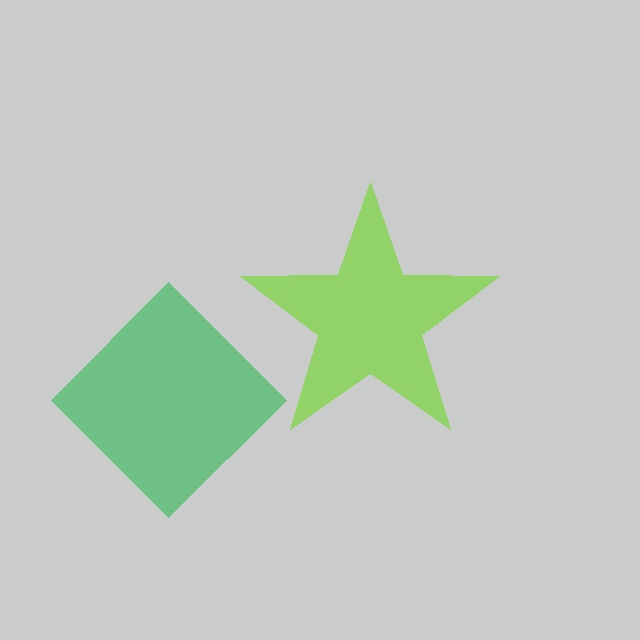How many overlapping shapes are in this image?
There are 2 overlapping shapes in the image.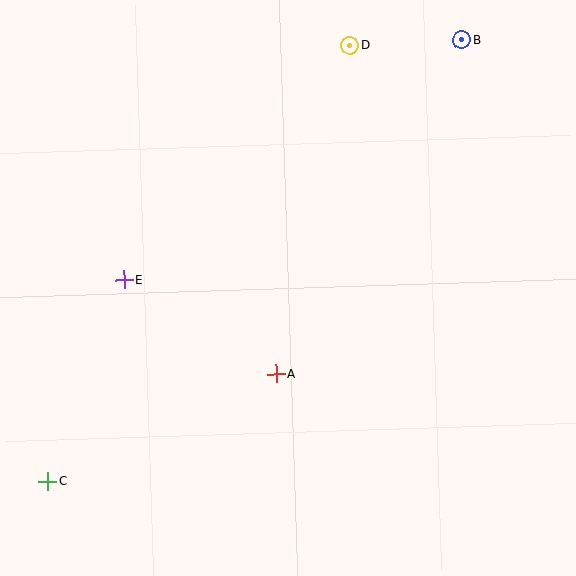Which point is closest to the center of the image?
Point A at (276, 374) is closest to the center.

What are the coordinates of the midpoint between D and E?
The midpoint between D and E is at (237, 163).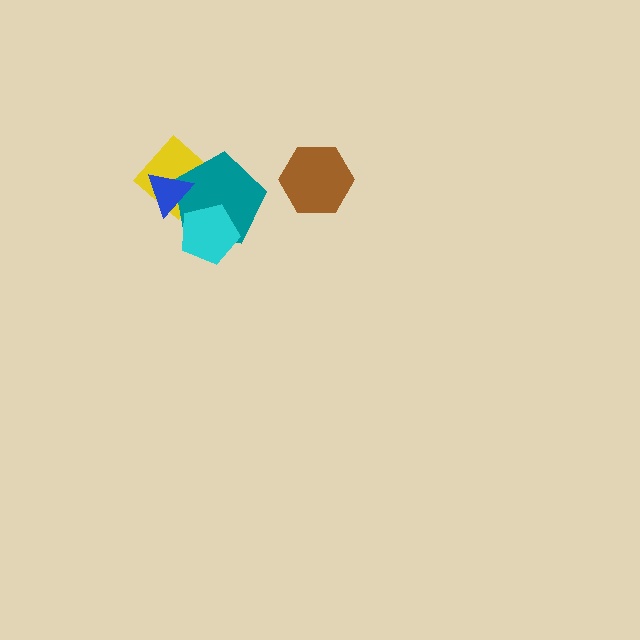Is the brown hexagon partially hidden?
No, no other shape covers it.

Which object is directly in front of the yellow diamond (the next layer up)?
The teal pentagon is directly in front of the yellow diamond.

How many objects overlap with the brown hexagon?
0 objects overlap with the brown hexagon.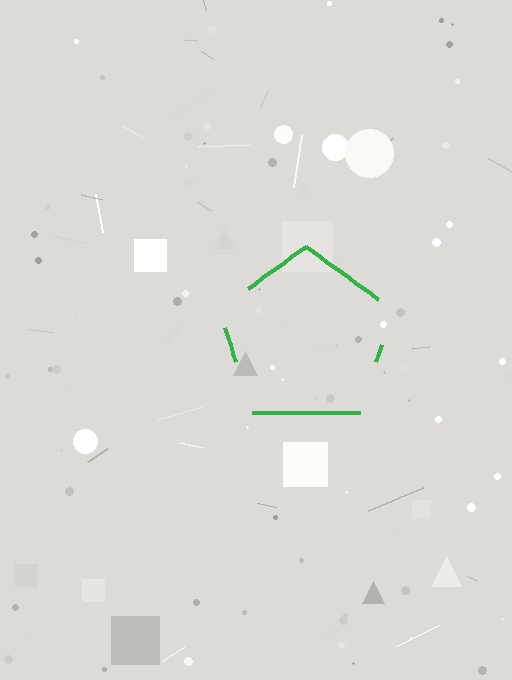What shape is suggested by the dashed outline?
The dashed outline suggests a pentagon.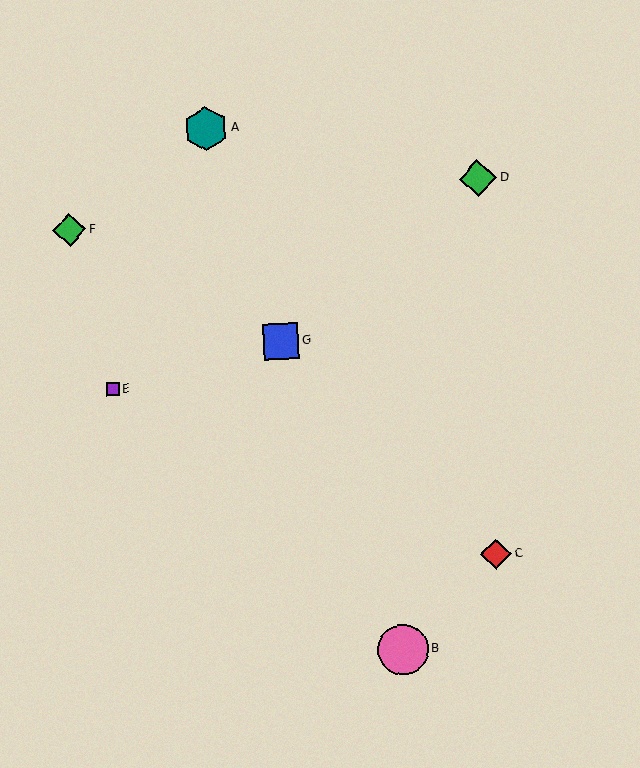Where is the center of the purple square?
The center of the purple square is at (113, 389).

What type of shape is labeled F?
Shape F is a green diamond.